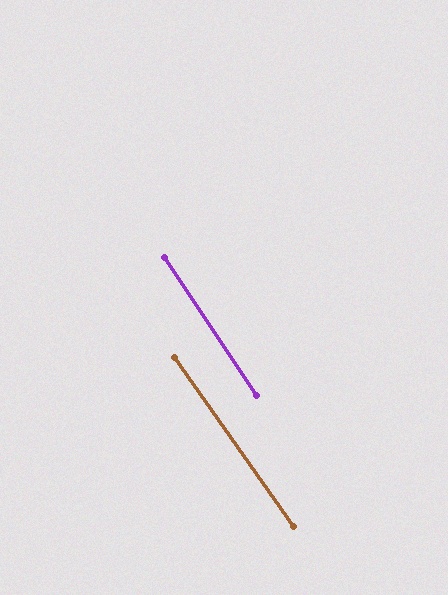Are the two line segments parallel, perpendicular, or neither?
Parallel — their directions differ by only 1.4°.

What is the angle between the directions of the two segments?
Approximately 1 degree.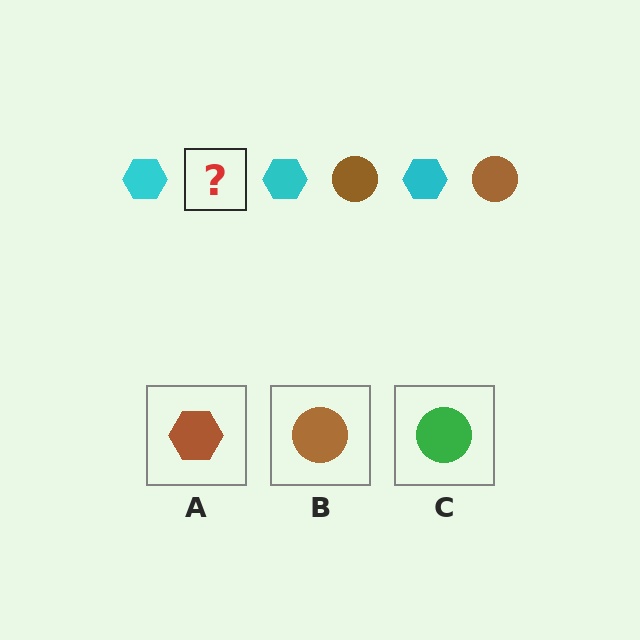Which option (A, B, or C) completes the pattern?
B.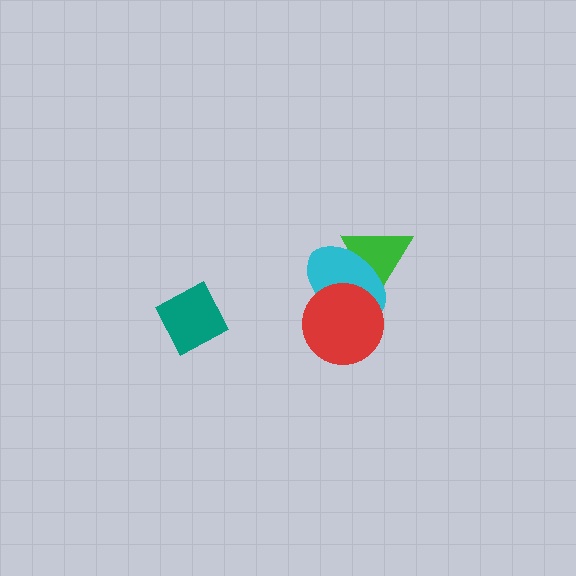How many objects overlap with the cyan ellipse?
2 objects overlap with the cyan ellipse.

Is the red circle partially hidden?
No, no other shape covers it.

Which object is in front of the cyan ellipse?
The red circle is in front of the cyan ellipse.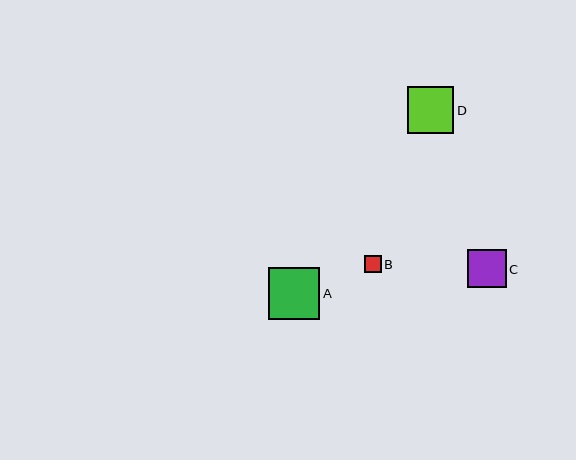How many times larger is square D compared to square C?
Square D is approximately 1.2 times the size of square C.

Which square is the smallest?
Square B is the smallest with a size of approximately 17 pixels.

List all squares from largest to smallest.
From largest to smallest: A, D, C, B.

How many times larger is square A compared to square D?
Square A is approximately 1.1 times the size of square D.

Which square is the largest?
Square A is the largest with a size of approximately 52 pixels.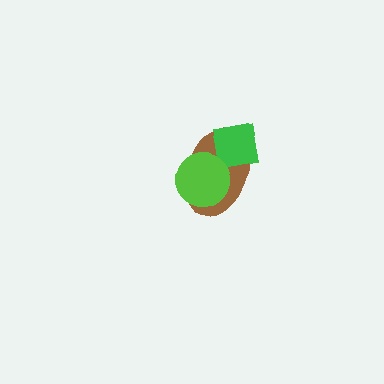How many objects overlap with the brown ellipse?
2 objects overlap with the brown ellipse.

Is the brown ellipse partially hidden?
Yes, it is partially covered by another shape.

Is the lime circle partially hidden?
No, no other shape covers it.